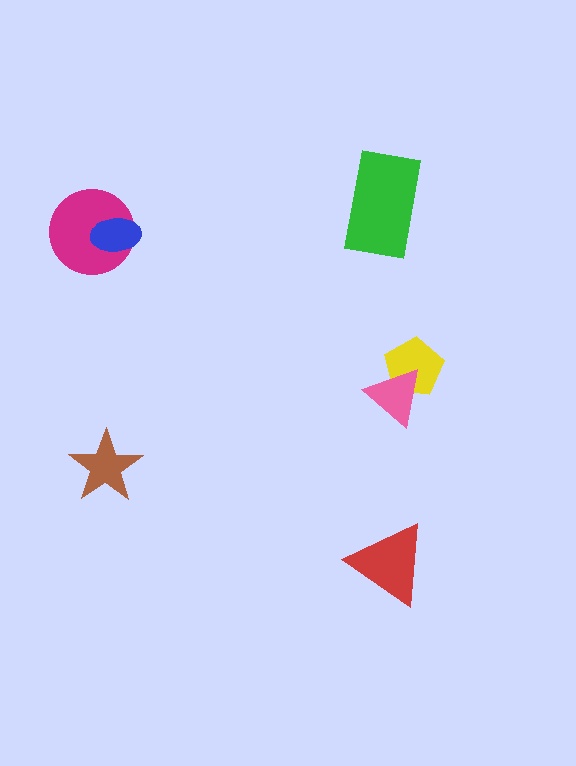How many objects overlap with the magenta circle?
1 object overlaps with the magenta circle.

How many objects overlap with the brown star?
0 objects overlap with the brown star.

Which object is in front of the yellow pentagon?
The pink triangle is in front of the yellow pentagon.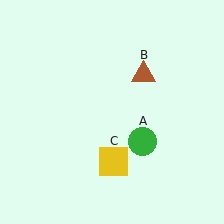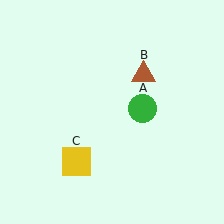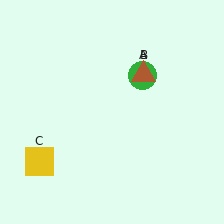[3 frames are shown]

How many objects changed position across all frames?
2 objects changed position: green circle (object A), yellow square (object C).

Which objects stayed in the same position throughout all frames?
Brown triangle (object B) remained stationary.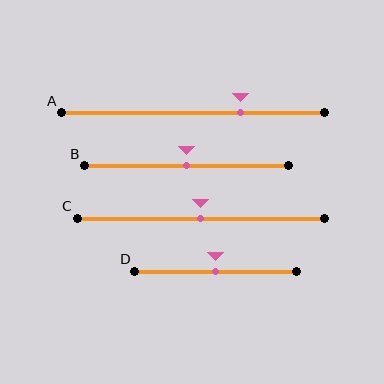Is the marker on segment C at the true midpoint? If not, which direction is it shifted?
Yes, the marker on segment C is at the true midpoint.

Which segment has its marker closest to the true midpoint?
Segment B has its marker closest to the true midpoint.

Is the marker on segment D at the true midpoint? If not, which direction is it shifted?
Yes, the marker on segment D is at the true midpoint.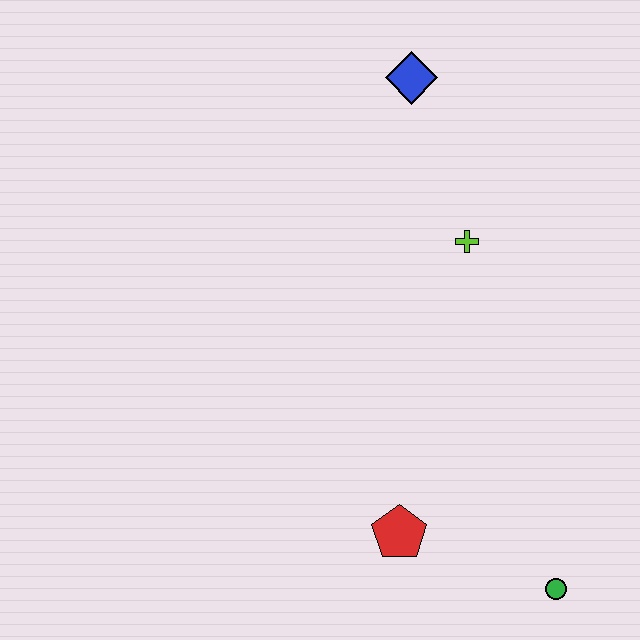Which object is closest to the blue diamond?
The lime cross is closest to the blue diamond.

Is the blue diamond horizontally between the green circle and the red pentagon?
Yes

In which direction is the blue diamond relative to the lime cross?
The blue diamond is above the lime cross.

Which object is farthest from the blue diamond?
The green circle is farthest from the blue diamond.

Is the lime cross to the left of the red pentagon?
No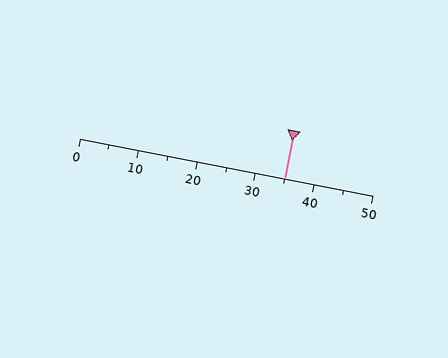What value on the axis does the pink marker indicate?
The marker indicates approximately 35.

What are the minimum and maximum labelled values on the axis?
The axis runs from 0 to 50.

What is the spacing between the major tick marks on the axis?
The major ticks are spaced 10 apart.